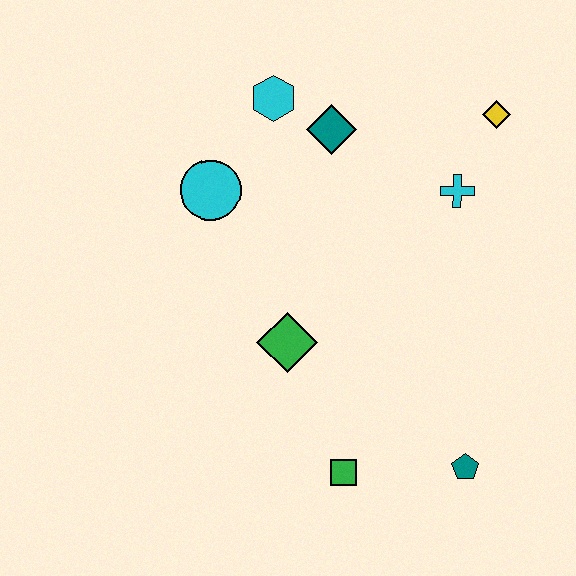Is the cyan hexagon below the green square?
No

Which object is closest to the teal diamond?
The cyan hexagon is closest to the teal diamond.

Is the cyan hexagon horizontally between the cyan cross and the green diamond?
No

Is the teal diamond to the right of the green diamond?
Yes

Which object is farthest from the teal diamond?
The teal pentagon is farthest from the teal diamond.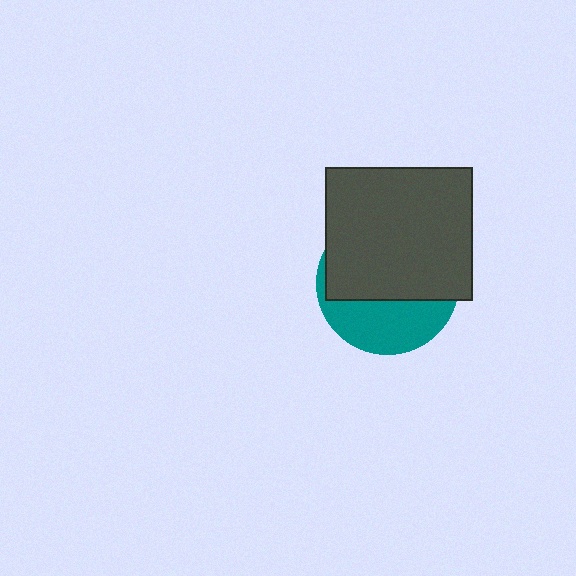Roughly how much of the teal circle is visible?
A small part of it is visible (roughly 37%).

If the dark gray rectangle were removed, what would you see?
You would see the complete teal circle.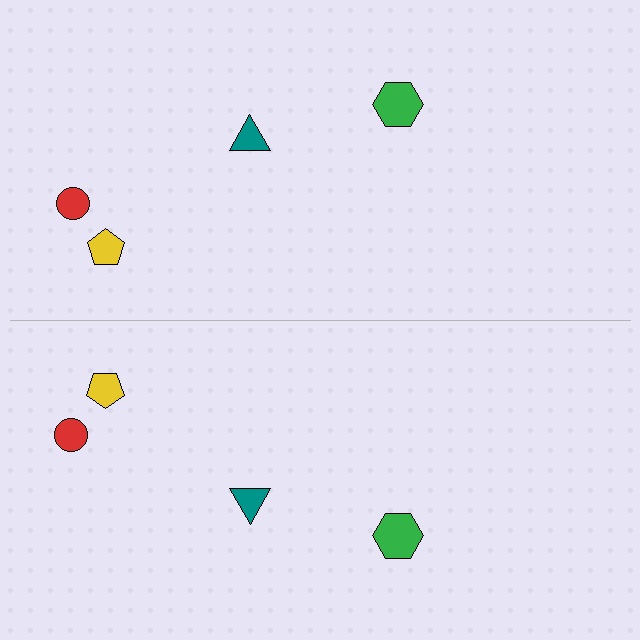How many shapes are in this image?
There are 8 shapes in this image.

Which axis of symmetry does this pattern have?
The pattern has a horizontal axis of symmetry running through the center of the image.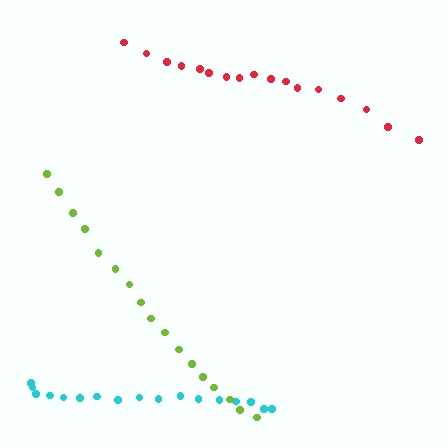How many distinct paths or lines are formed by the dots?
There are 3 distinct paths.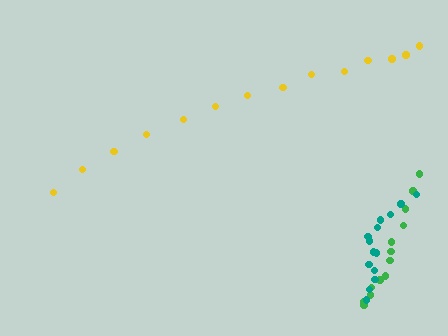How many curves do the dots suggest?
There are 3 distinct paths.